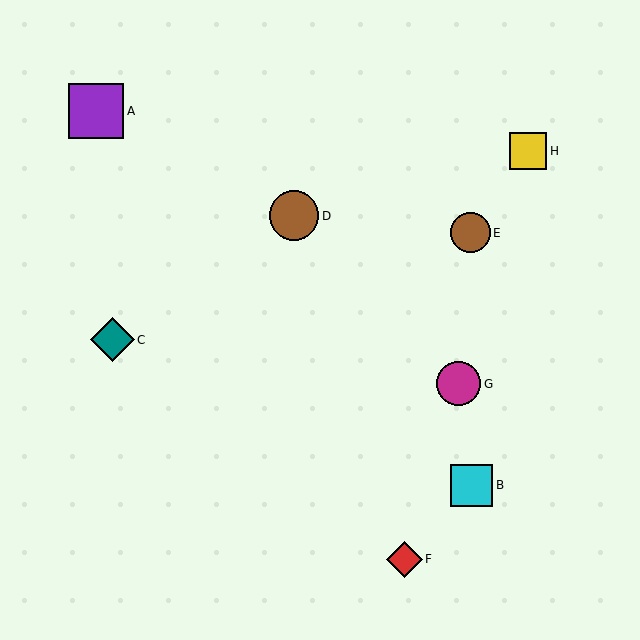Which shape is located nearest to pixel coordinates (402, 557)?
The red diamond (labeled F) at (405, 559) is nearest to that location.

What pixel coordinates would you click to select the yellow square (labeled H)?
Click at (528, 151) to select the yellow square H.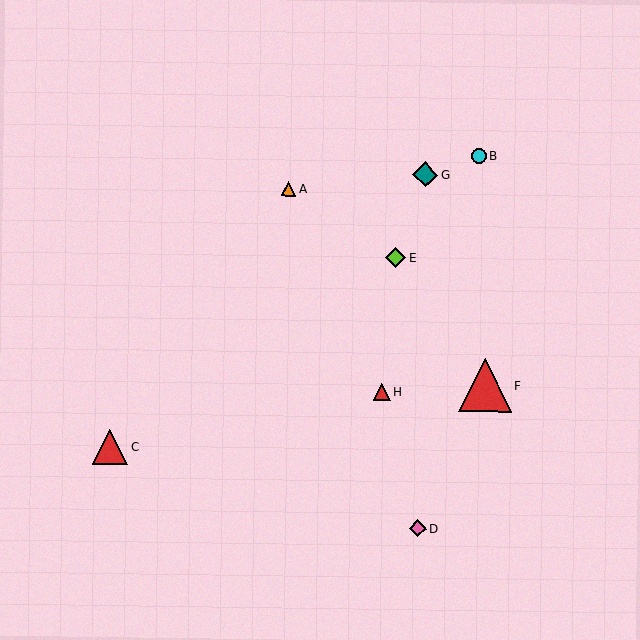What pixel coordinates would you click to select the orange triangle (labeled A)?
Click at (288, 188) to select the orange triangle A.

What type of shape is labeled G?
Shape G is a teal diamond.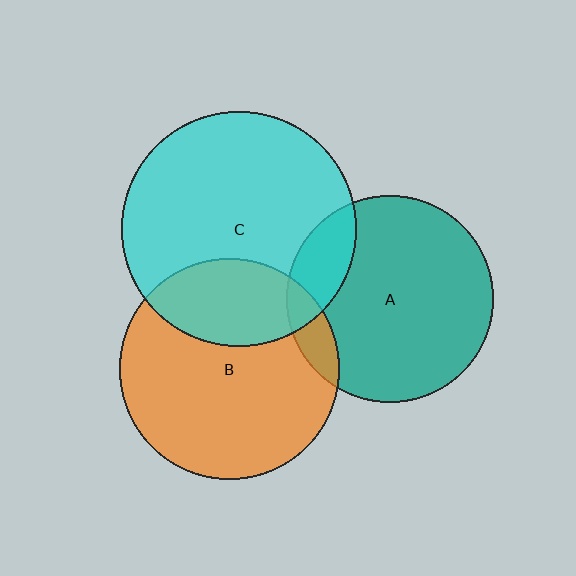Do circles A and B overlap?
Yes.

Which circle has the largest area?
Circle C (cyan).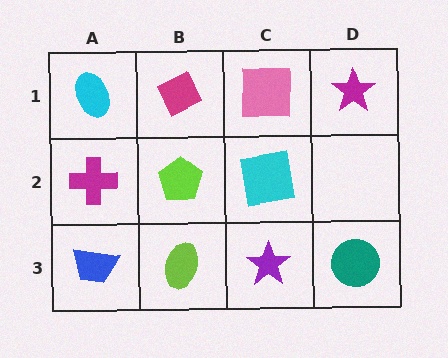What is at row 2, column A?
A magenta cross.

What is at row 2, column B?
A lime pentagon.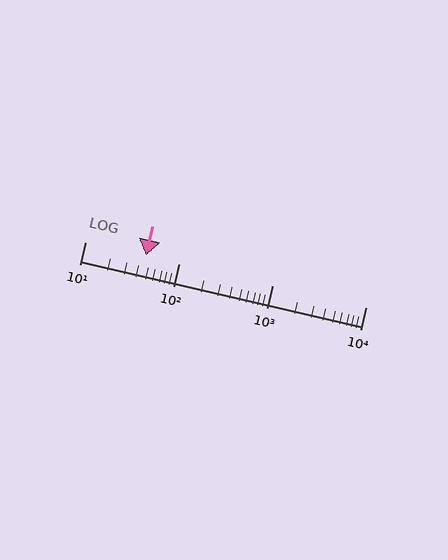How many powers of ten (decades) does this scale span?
The scale spans 3 decades, from 10 to 10000.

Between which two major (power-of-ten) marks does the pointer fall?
The pointer is between 10 and 100.